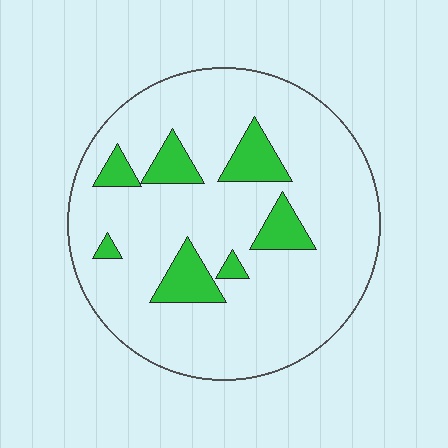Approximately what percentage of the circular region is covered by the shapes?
Approximately 15%.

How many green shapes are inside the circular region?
7.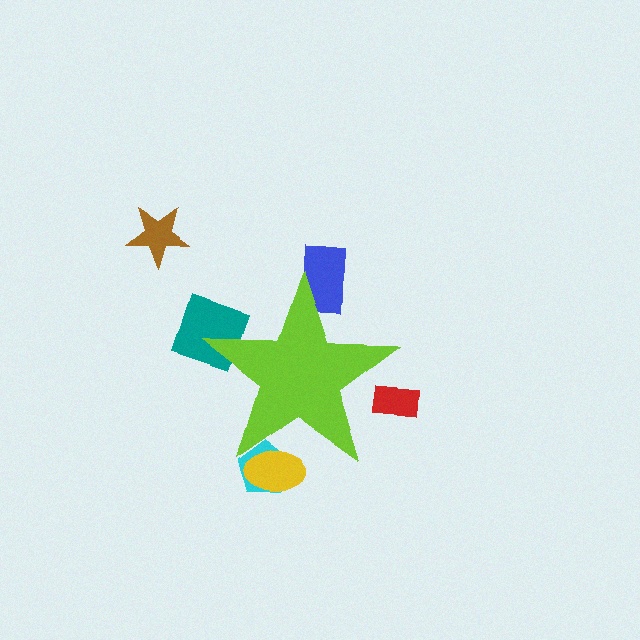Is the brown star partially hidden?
No, the brown star is fully visible.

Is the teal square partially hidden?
Yes, the teal square is partially hidden behind the lime star.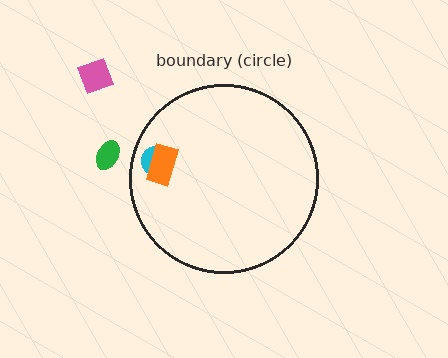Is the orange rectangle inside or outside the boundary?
Inside.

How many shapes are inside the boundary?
2 inside, 2 outside.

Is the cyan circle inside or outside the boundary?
Inside.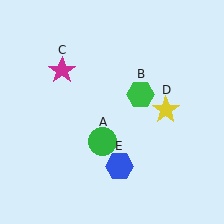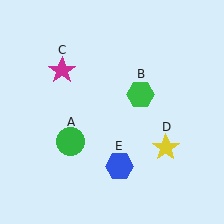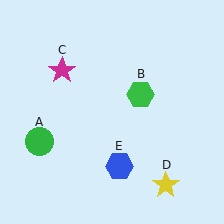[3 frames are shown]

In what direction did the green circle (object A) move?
The green circle (object A) moved left.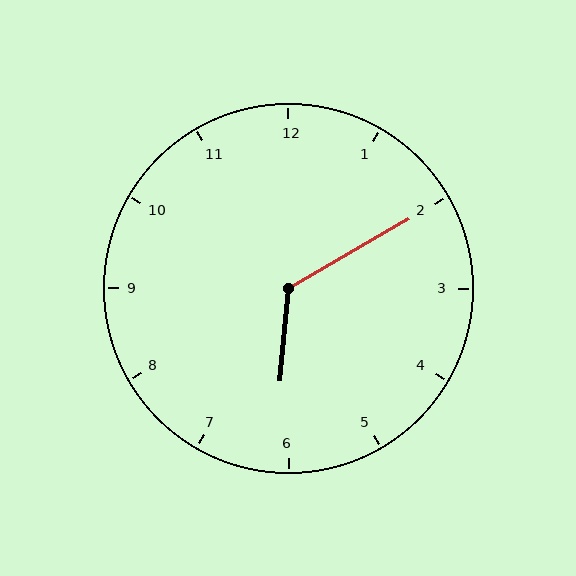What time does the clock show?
6:10.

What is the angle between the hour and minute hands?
Approximately 125 degrees.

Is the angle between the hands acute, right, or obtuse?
It is obtuse.